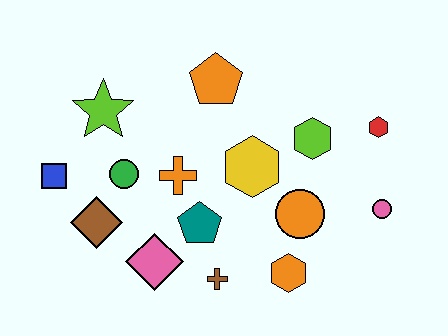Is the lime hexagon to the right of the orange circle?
Yes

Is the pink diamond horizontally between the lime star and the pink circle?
Yes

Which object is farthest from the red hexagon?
The blue square is farthest from the red hexagon.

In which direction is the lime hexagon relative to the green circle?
The lime hexagon is to the right of the green circle.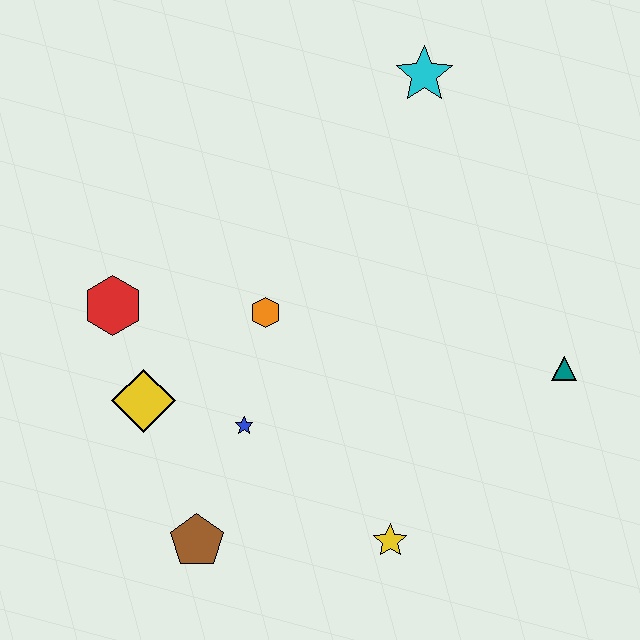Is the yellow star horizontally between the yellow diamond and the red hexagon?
No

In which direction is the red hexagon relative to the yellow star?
The red hexagon is to the left of the yellow star.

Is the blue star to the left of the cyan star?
Yes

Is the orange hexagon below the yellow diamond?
No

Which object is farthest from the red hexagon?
The teal triangle is farthest from the red hexagon.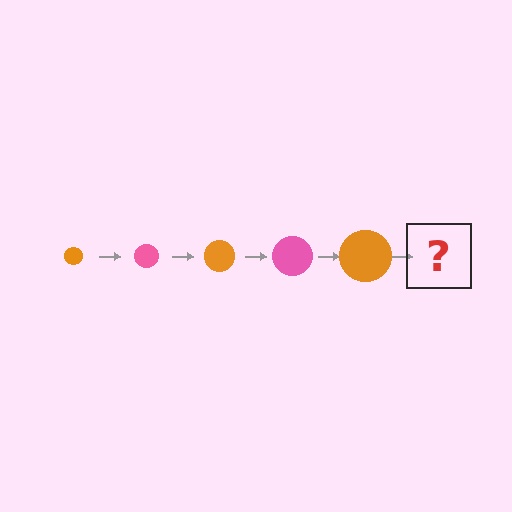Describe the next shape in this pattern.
It should be a pink circle, larger than the previous one.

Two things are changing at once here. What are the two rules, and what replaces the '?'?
The two rules are that the circle grows larger each step and the color cycles through orange and pink. The '?' should be a pink circle, larger than the previous one.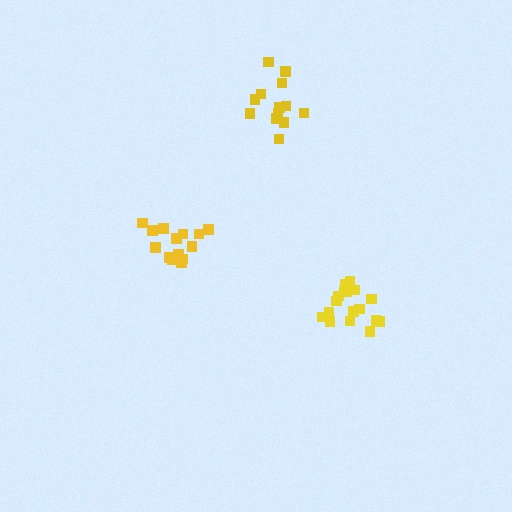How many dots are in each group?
Group 1: 15 dots, Group 2: 17 dots, Group 3: 13 dots (45 total).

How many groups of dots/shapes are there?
There are 3 groups.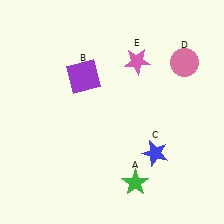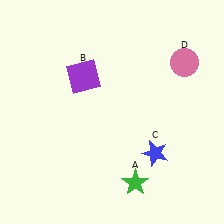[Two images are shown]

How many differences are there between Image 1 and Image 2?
There is 1 difference between the two images.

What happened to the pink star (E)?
The pink star (E) was removed in Image 2. It was in the top-right area of Image 1.